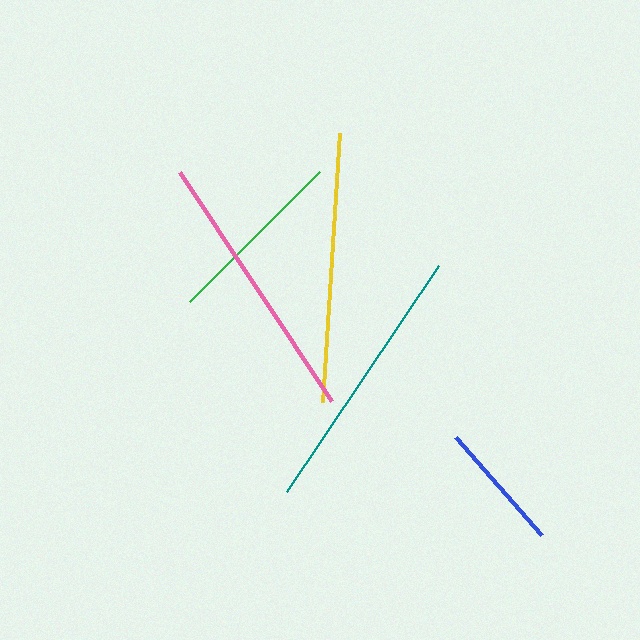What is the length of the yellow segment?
The yellow segment is approximately 269 pixels long.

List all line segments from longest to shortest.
From longest to shortest: pink, teal, yellow, green, blue.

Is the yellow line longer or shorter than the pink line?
The pink line is longer than the yellow line.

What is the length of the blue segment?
The blue segment is approximately 131 pixels long.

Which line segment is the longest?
The pink line is the longest at approximately 275 pixels.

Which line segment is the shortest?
The blue line is the shortest at approximately 131 pixels.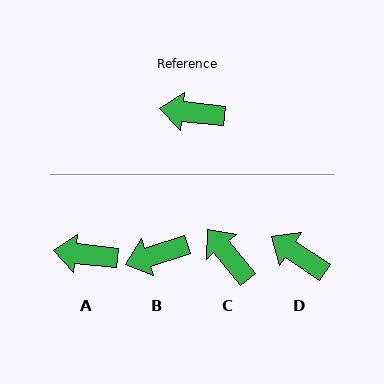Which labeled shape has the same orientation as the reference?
A.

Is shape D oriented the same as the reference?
No, it is off by about 27 degrees.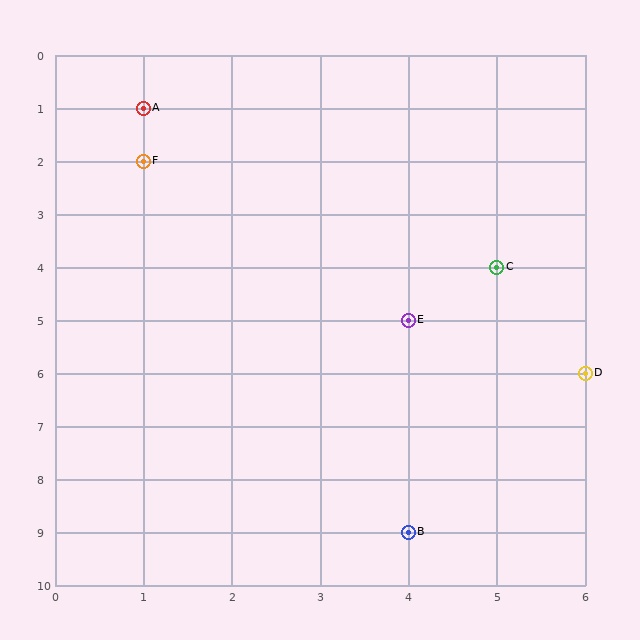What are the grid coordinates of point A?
Point A is at grid coordinates (1, 1).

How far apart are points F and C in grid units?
Points F and C are 4 columns and 2 rows apart (about 4.5 grid units diagonally).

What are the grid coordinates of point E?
Point E is at grid coordinates (4, 5).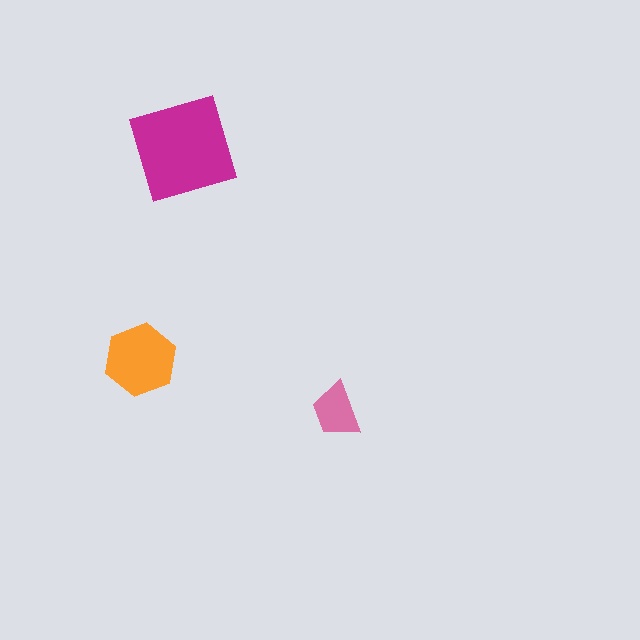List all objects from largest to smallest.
The magenta square, the orange hexagon, the pink trapezoid.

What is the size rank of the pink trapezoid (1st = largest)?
3rd.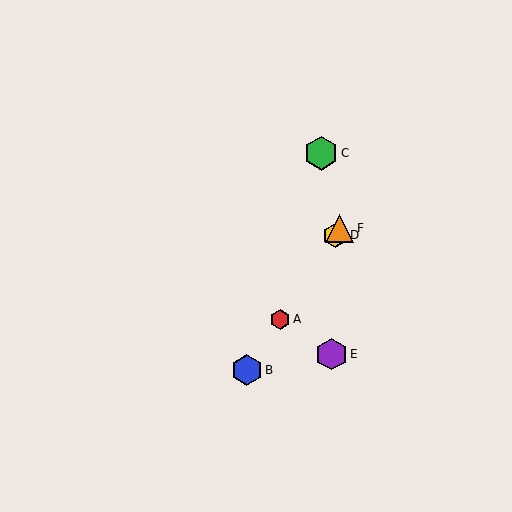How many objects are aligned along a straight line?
4 objects (A, B, D, F) are aligned along a straight line.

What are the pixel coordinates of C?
Object C is at (321, 153).